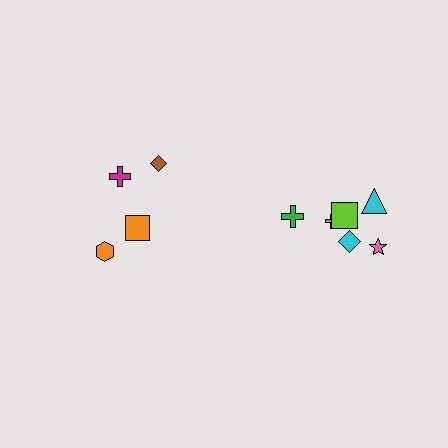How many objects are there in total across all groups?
There are 10 objects.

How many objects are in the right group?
There are 6 objects.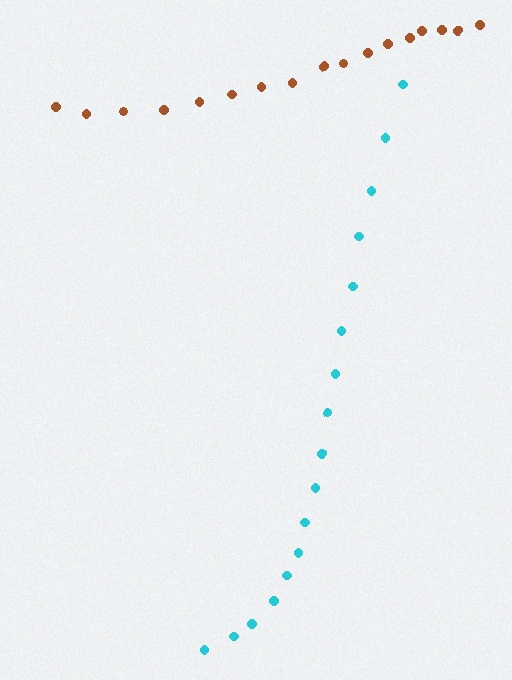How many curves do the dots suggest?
There are 2 distinct paths.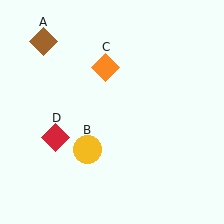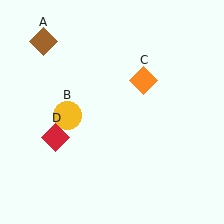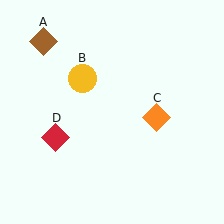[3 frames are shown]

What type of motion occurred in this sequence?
The yellow circle (object B), orange diamond (object C) rotated clockwise around the center of the scene.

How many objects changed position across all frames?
2 objects changed position: yellow circle (object B), orange diamond (object C).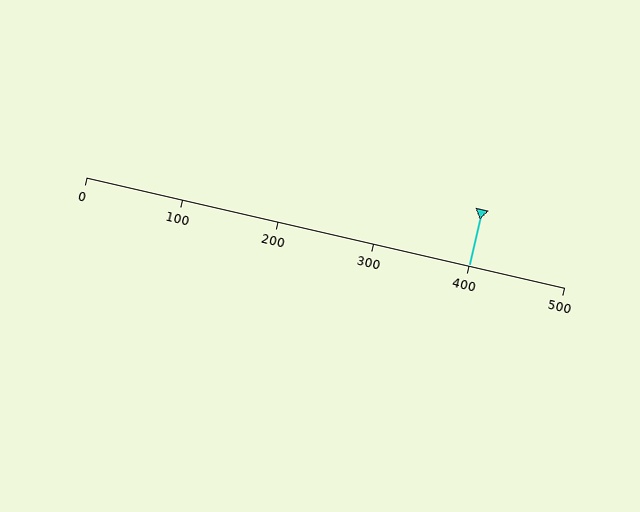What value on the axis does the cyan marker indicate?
The marker indicates approximately 400.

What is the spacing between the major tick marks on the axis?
The major ticks are spaced 100 apart.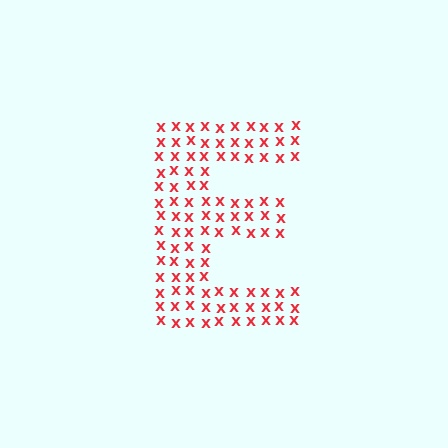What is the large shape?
The large shape is the letter E.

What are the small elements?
The small elements are letter X's.